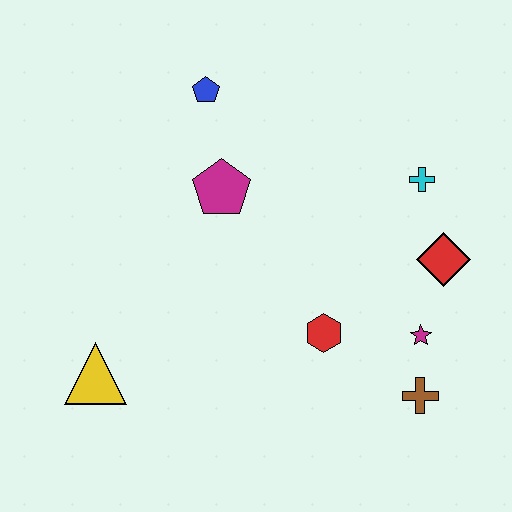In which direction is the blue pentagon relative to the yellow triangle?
The blue pentagon is above the yellow triangle.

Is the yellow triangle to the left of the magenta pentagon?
Yes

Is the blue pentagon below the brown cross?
No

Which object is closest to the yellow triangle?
The magenta pentagon is closest to the yellow triangle.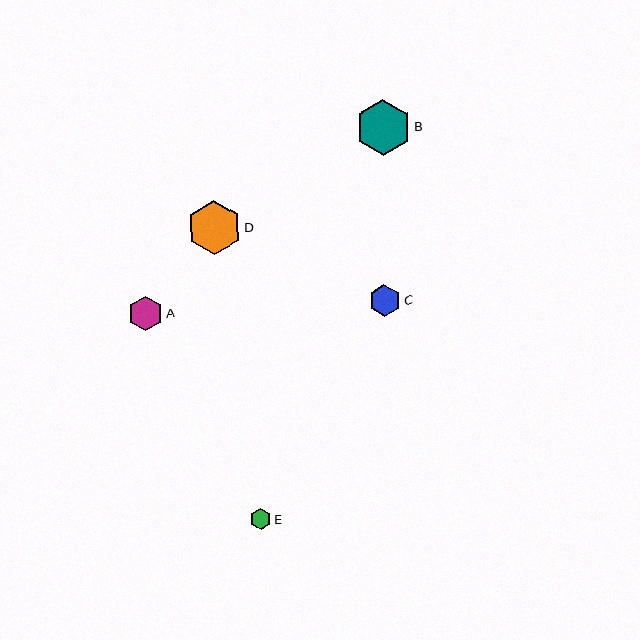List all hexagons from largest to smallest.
From largest to smallest: B, D, A, C, E.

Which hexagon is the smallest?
Hexagon E is the smallest with a size of approximately 21 pixels.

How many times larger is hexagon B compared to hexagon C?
Hexagon B is approximately 1.7 times the size of hexagon C.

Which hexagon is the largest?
Hexagon B is the largest with a size of approximately 56 pixels.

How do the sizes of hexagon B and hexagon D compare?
Hexagon B and hexagon D are approximately the same size.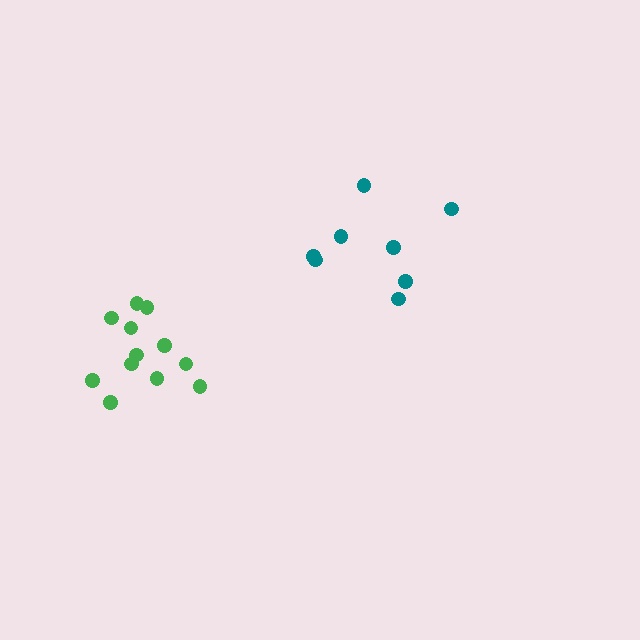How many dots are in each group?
Group 1: 12 dots, Group 2: 8 dots (20 total).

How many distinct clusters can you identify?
There are 2 distinct clusters.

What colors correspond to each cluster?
The clusters are colored: green, teal.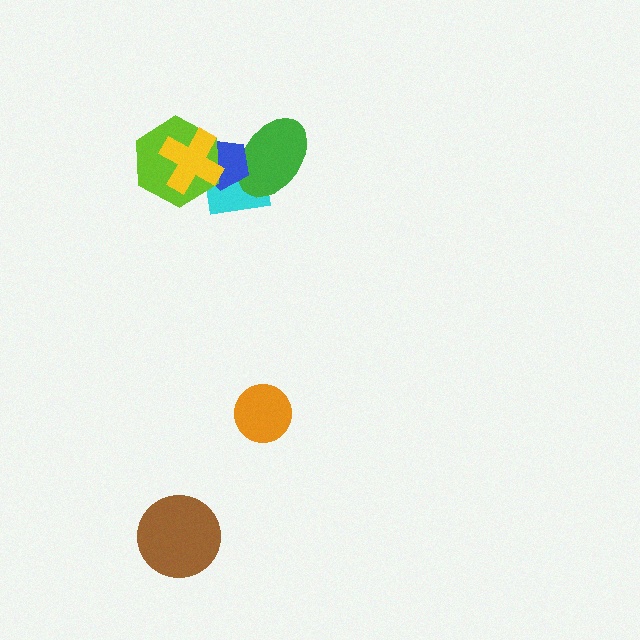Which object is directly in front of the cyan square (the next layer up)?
The green ellipse is directly in front of the cyan square.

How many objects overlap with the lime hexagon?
3 objects overlap with the lime hexagon.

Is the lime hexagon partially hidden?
Yes, it is partially covered by another shape.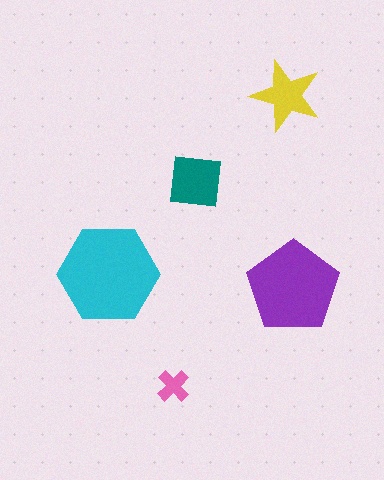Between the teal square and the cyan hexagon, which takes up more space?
The cyan hexagon.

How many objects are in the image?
There are 5 objects in the image.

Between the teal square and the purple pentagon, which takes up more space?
The purple pentagon.